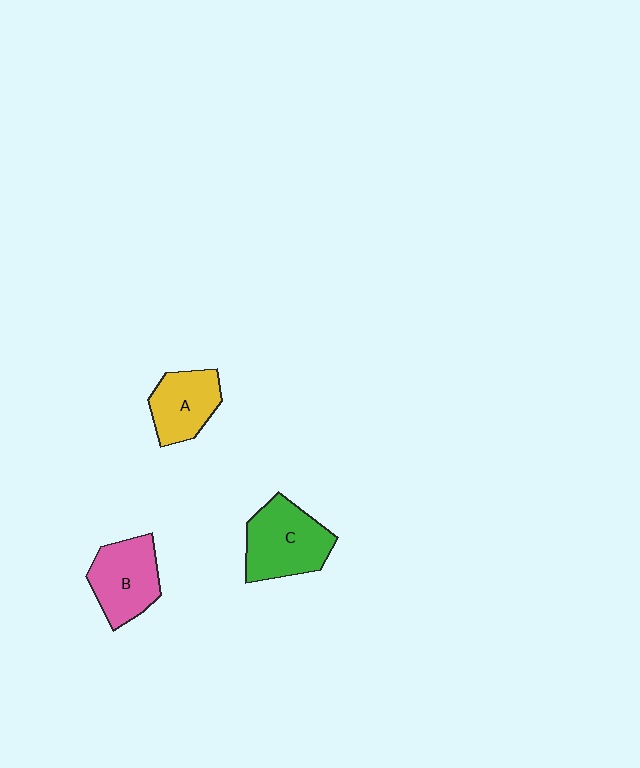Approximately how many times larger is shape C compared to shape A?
Approximately 1.3 times.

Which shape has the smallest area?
Shape A (yellow).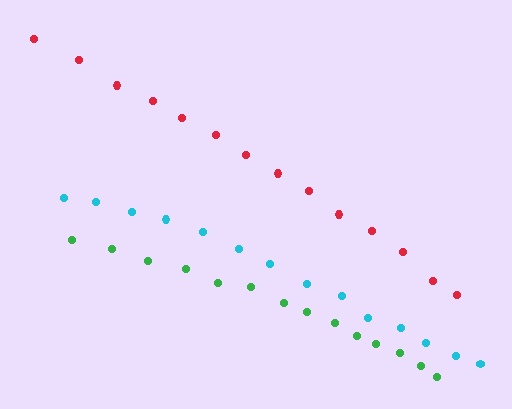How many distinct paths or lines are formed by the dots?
There are 3 distinct paths.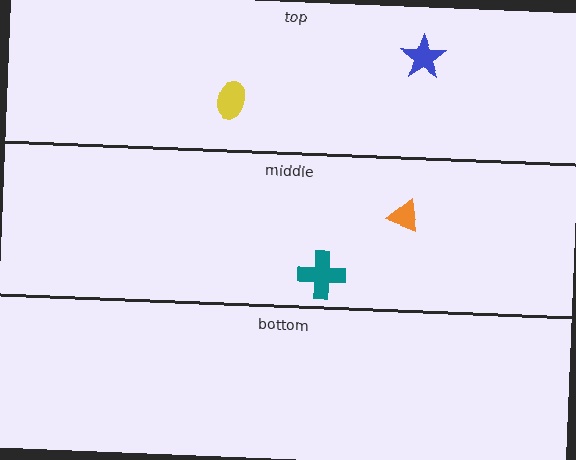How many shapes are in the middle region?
2.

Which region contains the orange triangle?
The middle region.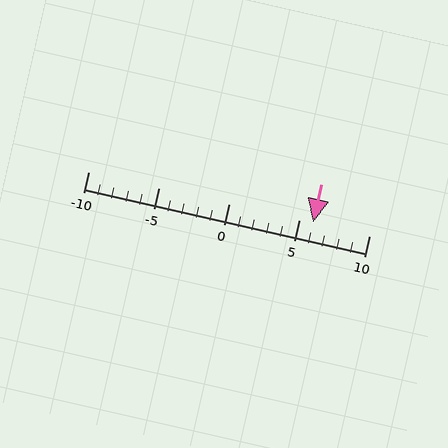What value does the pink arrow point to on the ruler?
The pink arrow points to approximately 6.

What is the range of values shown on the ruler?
The ruler shows values from -10 to 10.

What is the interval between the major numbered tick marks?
The major tick marks are spaced 5 units apart.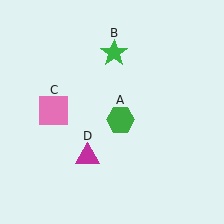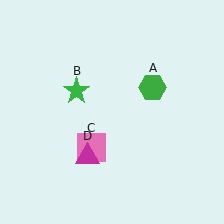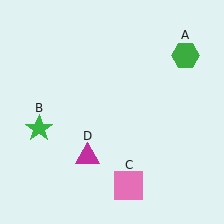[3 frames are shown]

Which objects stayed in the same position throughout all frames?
Magenta triangle (object D) remained stationary.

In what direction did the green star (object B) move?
The green star (object B) moved down and to the left.